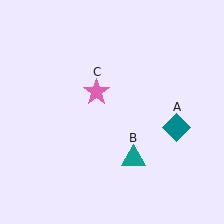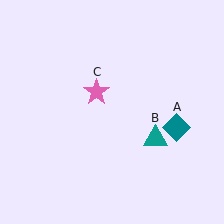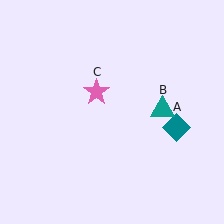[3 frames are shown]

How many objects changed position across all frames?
1 object changed position: teal triangle (object B).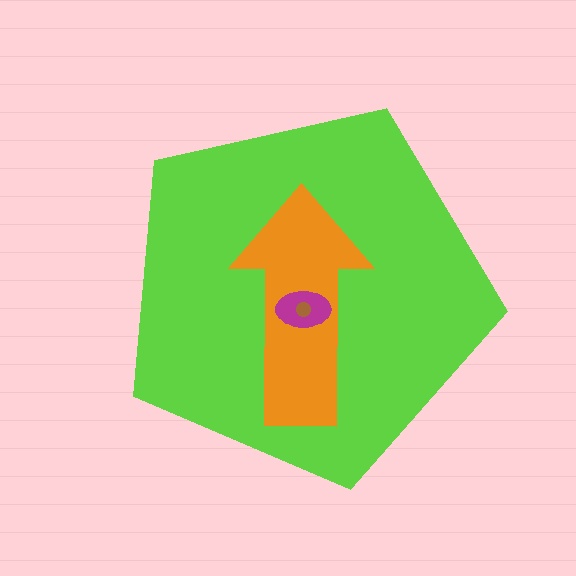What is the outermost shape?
The lime pentagon.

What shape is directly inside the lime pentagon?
The orange arrow.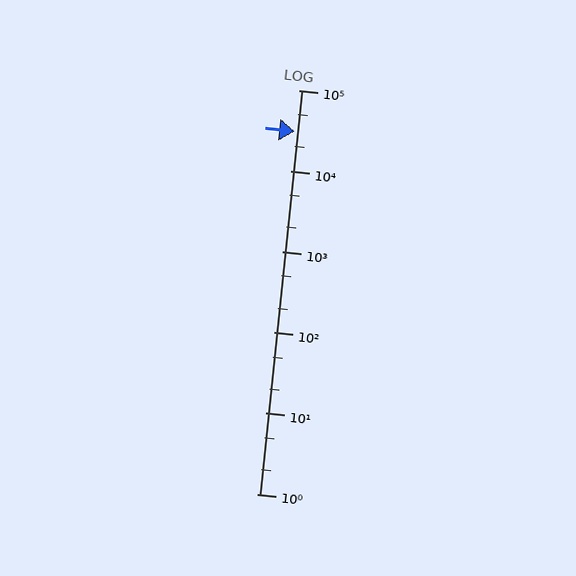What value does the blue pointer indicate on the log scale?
The pointer indicates approximately 31000.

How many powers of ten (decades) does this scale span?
The scale spans 5 decades, from 1 to 100000.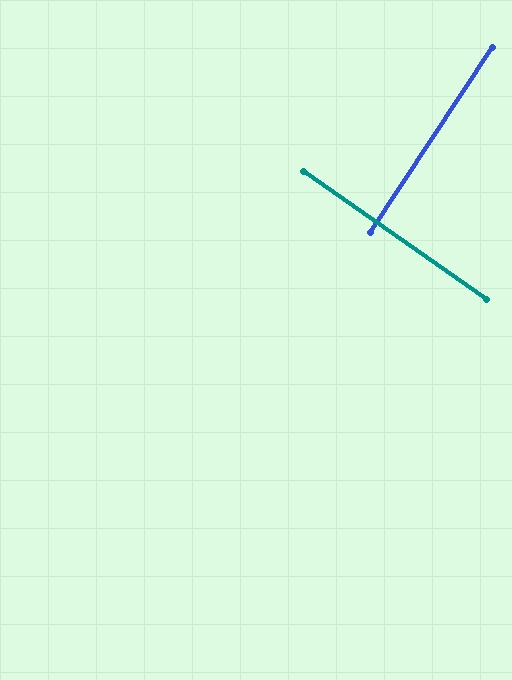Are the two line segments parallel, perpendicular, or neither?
Perpendicular — they meet at approximately 89°.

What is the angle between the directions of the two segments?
Approximately 89 degrees.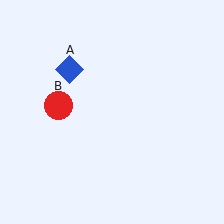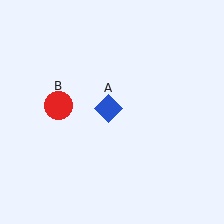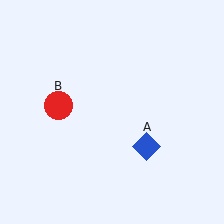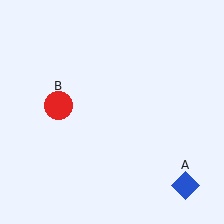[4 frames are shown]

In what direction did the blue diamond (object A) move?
The blue diamond (object A) moved down and to the right.